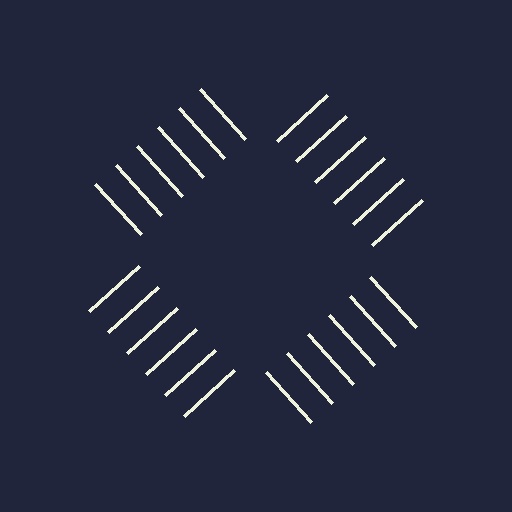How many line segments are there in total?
24 — 6 along each of the 4 edges.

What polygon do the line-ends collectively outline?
An illusory square — the line segments terminate on its edges but no continuous stroke is drawn.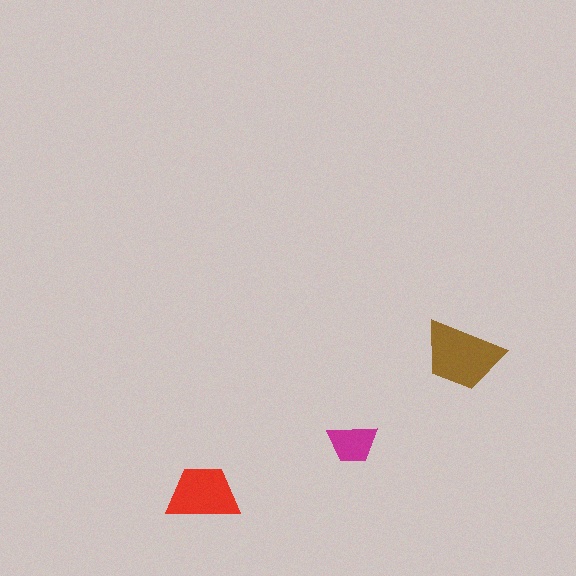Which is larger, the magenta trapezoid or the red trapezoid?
The red one.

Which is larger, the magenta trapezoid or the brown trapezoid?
The brown one.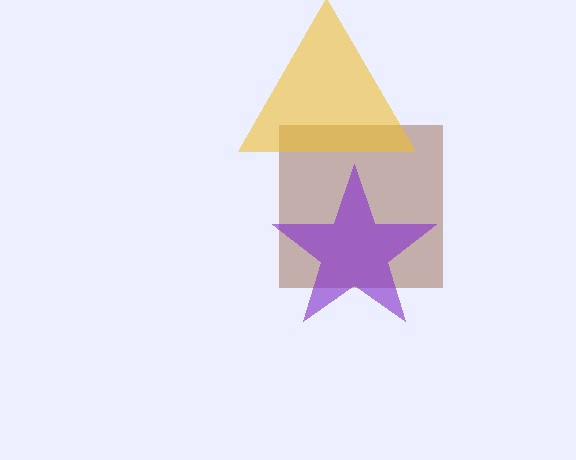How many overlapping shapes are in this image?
There are 3 overlapping shapes in the image.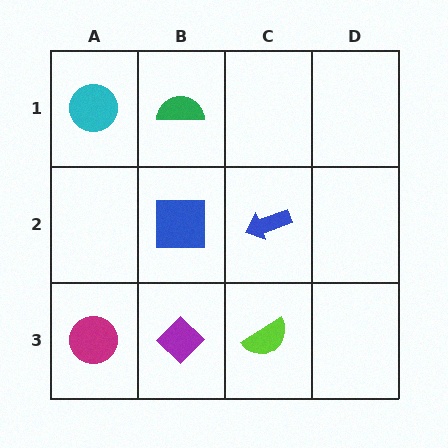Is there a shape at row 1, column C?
No, that cell is empty.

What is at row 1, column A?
A cyan circle.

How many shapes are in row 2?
2 shapes.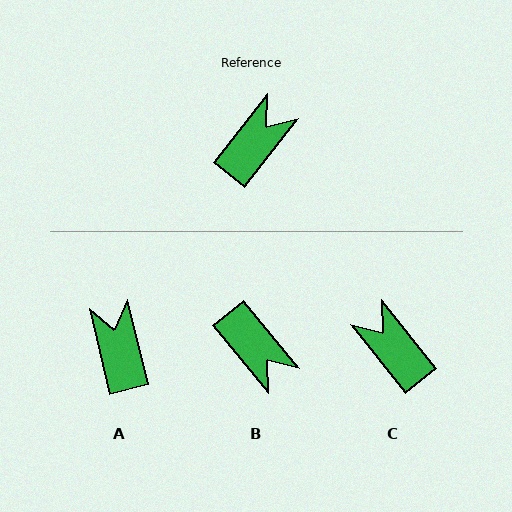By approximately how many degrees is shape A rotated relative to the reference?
Approximately 52 degrees counter-clockwise.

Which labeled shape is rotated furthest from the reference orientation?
B, about 102 degrees away.